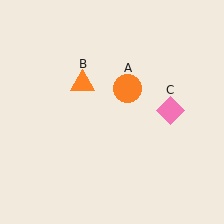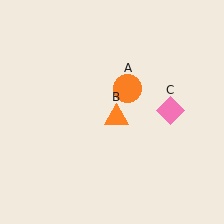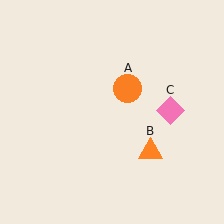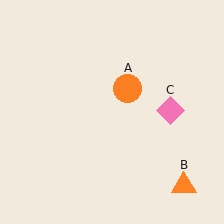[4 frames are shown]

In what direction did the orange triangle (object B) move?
The orange triangle (object B) moved down and to the right.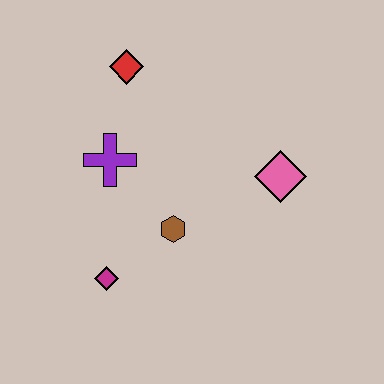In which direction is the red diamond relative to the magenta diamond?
The red diamond is above the magenta diamond.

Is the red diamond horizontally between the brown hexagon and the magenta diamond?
Yes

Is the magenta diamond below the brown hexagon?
Yes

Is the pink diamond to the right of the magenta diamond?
Yes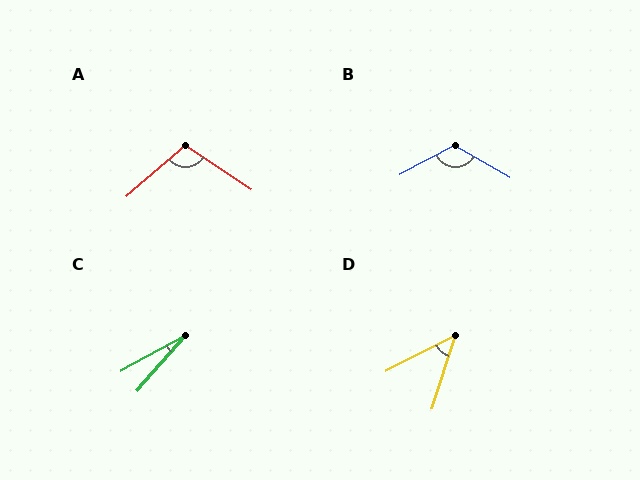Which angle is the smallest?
C, at approximately 20 degrees.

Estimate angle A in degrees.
Approximately 105 degrees.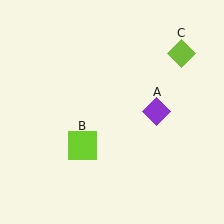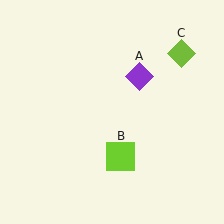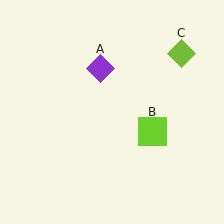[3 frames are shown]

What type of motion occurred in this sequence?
The purple diamond (object A), lime square (object B) rotated counterclockwise around the center of the scene.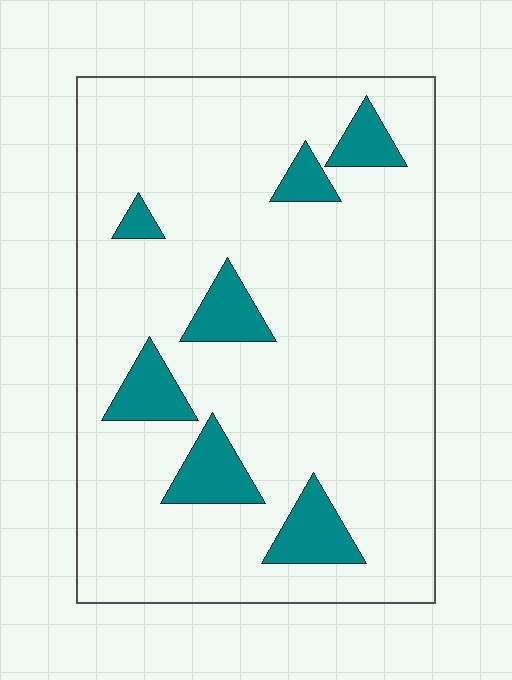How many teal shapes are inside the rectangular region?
7.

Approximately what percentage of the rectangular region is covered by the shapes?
Approximately 15%.